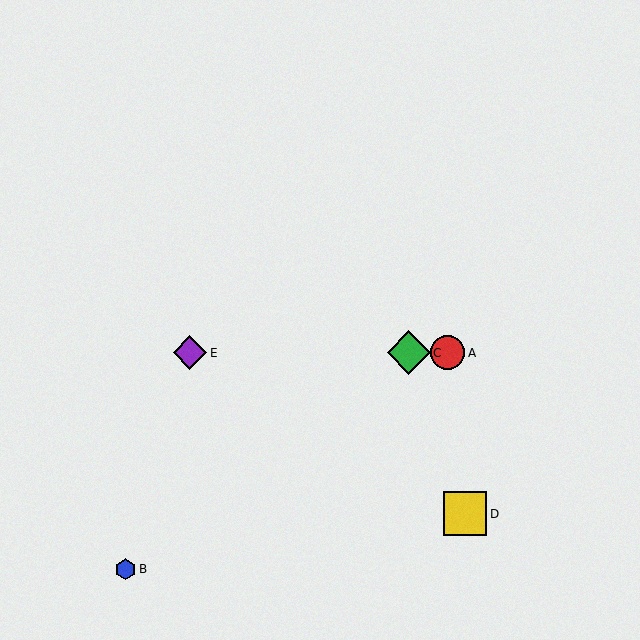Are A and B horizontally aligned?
No, A is at y≈353 and B is at y≈569.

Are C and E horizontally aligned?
Yes, both are at y≈353.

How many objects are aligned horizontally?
3 objects (A, C, E) are aligned horizontally.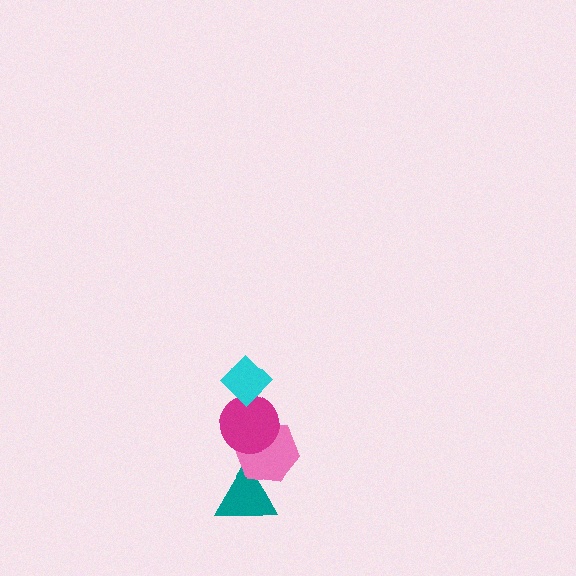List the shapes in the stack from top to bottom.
From top to bottom: the cyan diamond, the magenta circle, the pink hexagon, the teal triangle.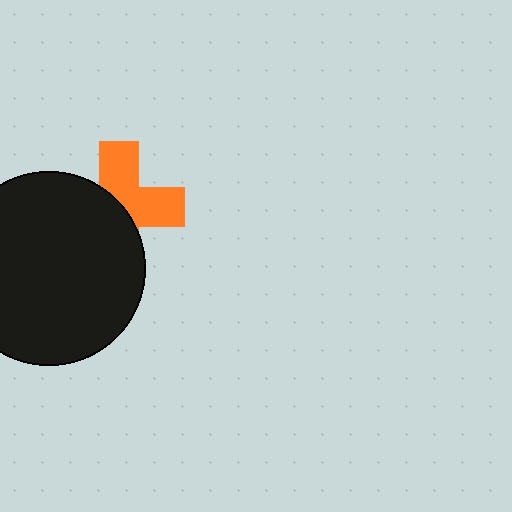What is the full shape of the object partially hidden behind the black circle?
The partially hidden object is an orange cross.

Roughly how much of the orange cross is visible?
About half of it is visible (roughly 49%).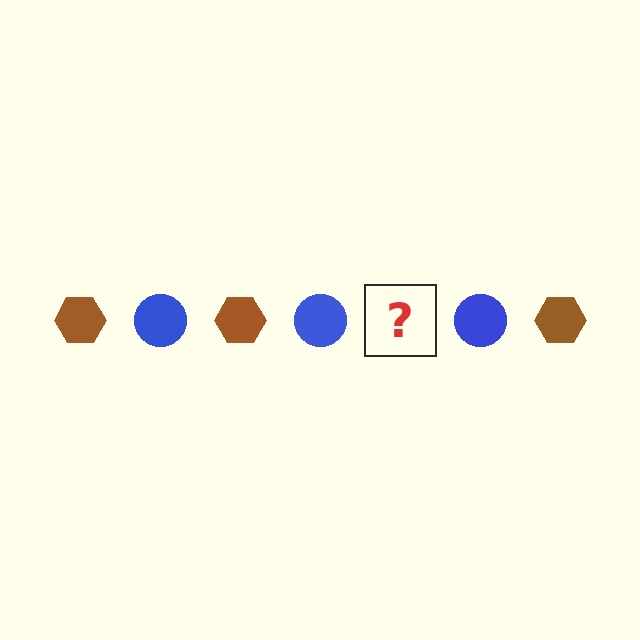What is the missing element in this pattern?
The missing element is a brown hexagon.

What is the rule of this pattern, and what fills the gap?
The rule is that the pattern alternates between brown hexagon and blue circle. The gap should be filled with a brown hexagon.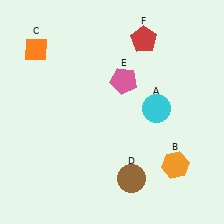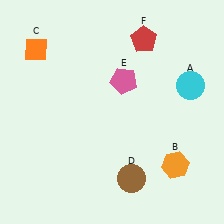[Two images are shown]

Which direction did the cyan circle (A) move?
The cyan circle (A) moved right.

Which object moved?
The cyan circle (A) moved right.